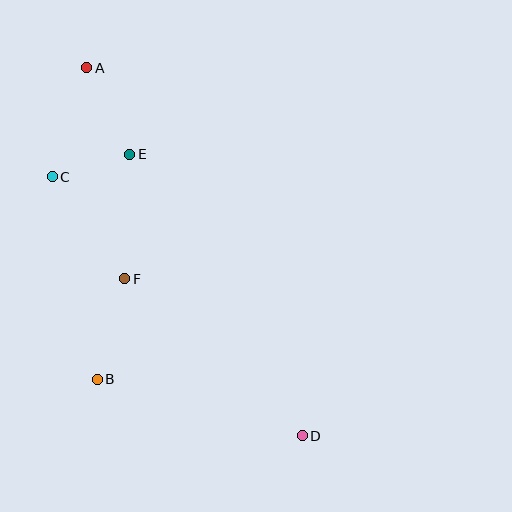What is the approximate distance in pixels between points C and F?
The distance between C and F is approximately 125 pixels.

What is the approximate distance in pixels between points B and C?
The distance between B and C is approximately 207 pixels.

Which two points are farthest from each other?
Points A and D are farthest from each other.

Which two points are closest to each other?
Points C and E are closest to each other.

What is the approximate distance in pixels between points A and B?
The distance between A and B is approximately 312 pixels.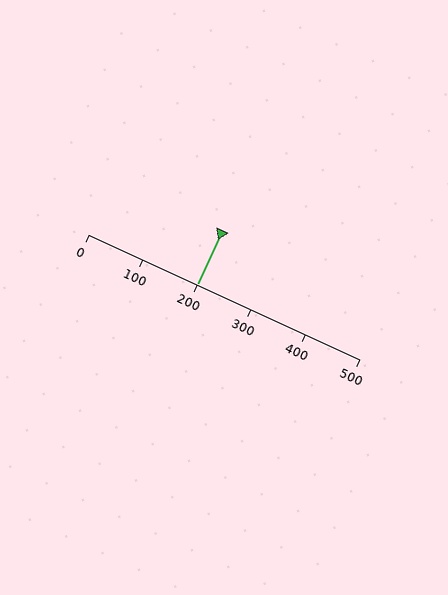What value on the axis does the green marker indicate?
The marker indicates approximately 200.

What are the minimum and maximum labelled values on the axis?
The axis runs from 0 to 500.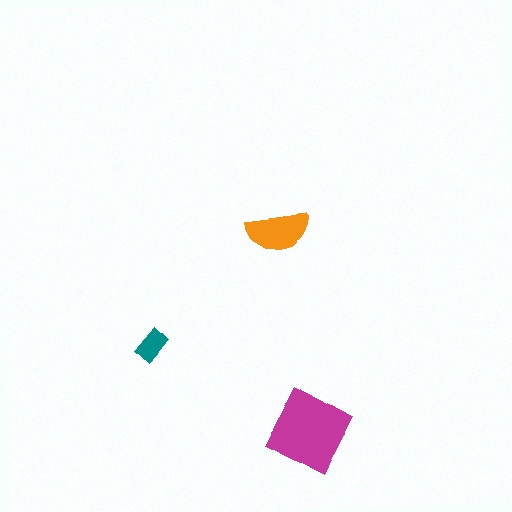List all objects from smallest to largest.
The teal rectangle, the orange semicircle, the magenta diamond.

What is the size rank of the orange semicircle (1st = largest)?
2nd.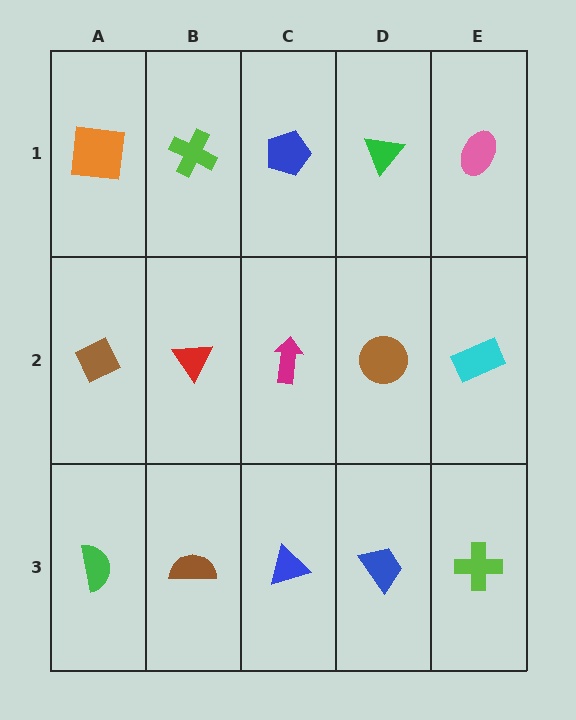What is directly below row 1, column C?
A magenta arrow.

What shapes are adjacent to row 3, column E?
A cyan rectangle (row 2, column E), a blue trapezoid (row 3, column D).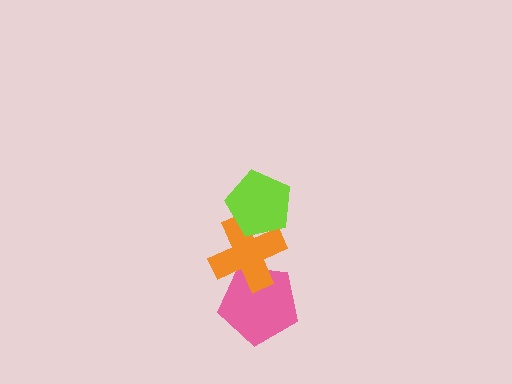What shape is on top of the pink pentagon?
The orange cross is on top of the pink pentagon.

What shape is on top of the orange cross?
The lime pentagon is on top of the orange cross.